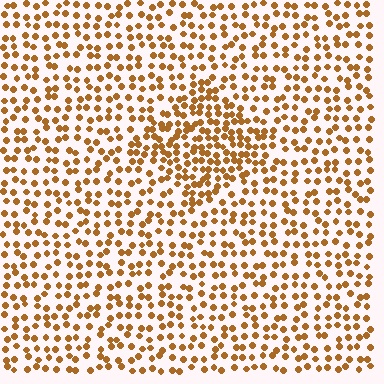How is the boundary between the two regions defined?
The boundary is defined by a change in element density (approximately 1.7x ratio). All elements are the same color, size, and shape.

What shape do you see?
I see a diamond.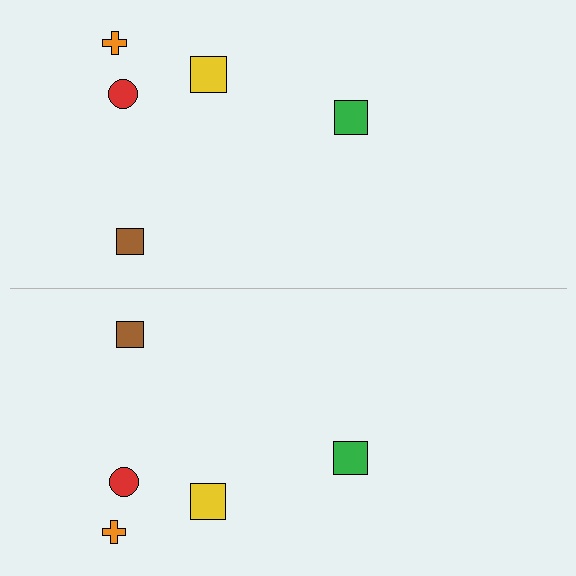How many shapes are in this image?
There are 10 shapes in this image.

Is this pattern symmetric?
Yes, this pattern has bilateral (reflection) symmetry.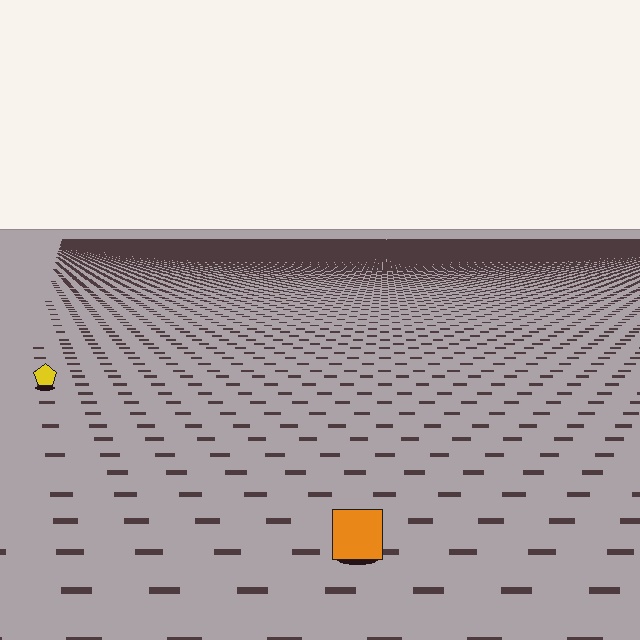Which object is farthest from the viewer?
The yellow pentagon is farthest from the viewer. It appears smaller and the ground texture around it is denser.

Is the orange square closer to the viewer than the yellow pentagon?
Yes. The orange square is closer — you can tell from the texture gradient: the ground texture is coarser near it.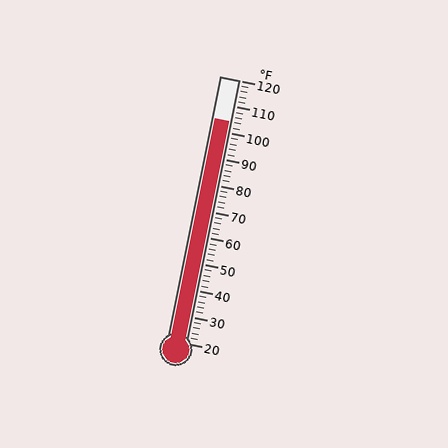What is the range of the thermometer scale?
The thermometer scale ranges from 20°F to 120°F.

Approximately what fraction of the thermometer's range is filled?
The thermometer is filled to approximately 85% of its range.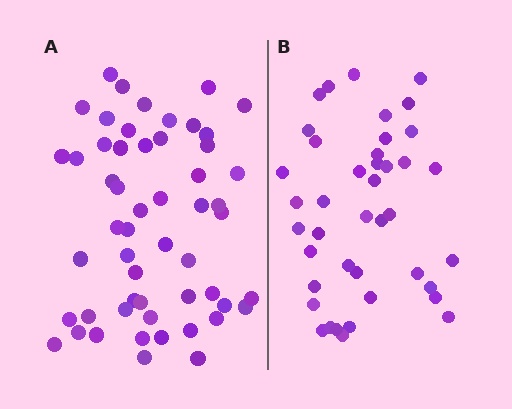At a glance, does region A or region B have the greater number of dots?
Region A (the left region) has more dots.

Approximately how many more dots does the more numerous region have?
Region A has approximately 15 more dots than region B.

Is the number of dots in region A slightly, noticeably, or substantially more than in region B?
Region A has noticeably more, but not dramatically so. The ratio is roughly 1.3 to 1.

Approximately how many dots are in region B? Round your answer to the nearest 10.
About 40 dots. (The exact count is 41, which rounds to 40.)